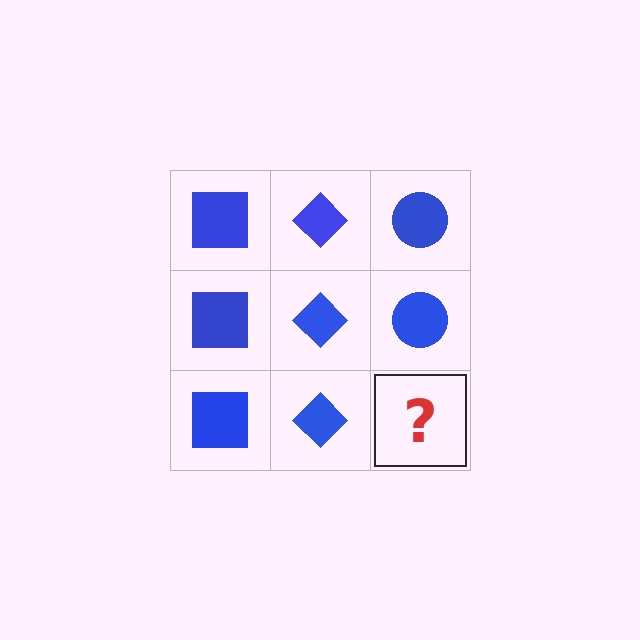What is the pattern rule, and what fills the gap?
The rule is that each column has a consistent shape. The gap should be filled with a blue circle.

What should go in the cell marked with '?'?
The missing cell should contain a blue circle.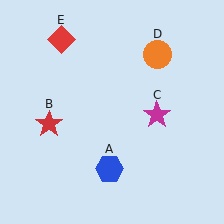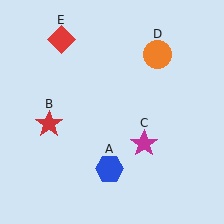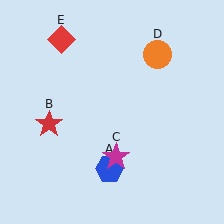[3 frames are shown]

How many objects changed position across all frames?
1 object changed position: magenta star (object C).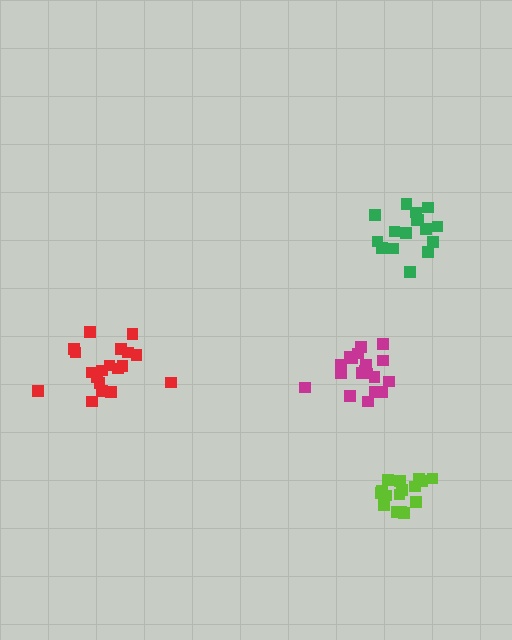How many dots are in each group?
Group 1: 16 dots, Group 2: 20 dots, Group 3: 16 dots, Group 4: 19 dots (71 total).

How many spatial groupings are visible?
There are 4 spatial groupings.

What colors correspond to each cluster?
The clusters are colored: green, magenta, lime, red.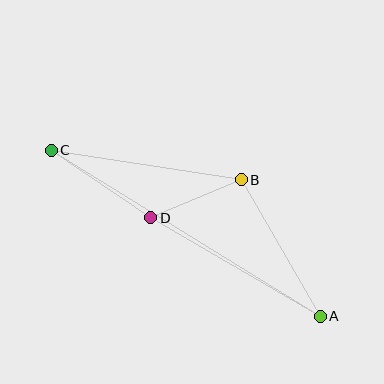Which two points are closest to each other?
Points B and D are closest to each other.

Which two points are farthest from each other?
Points A and C are farthest from each other.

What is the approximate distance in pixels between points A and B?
The distance between A and B is approximately 157 pixels.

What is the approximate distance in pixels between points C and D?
The distance between C and D is approximately 120 pixels.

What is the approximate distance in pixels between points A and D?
The distance between A and D is approximately 196 pixels.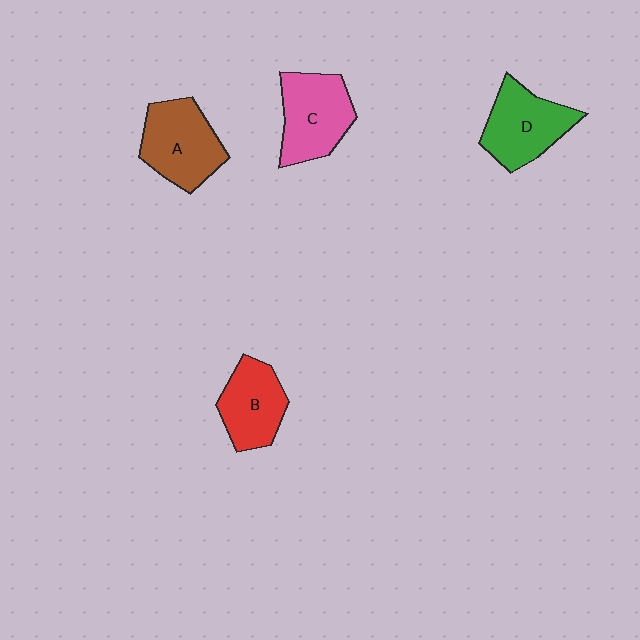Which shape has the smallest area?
Shape B (red).